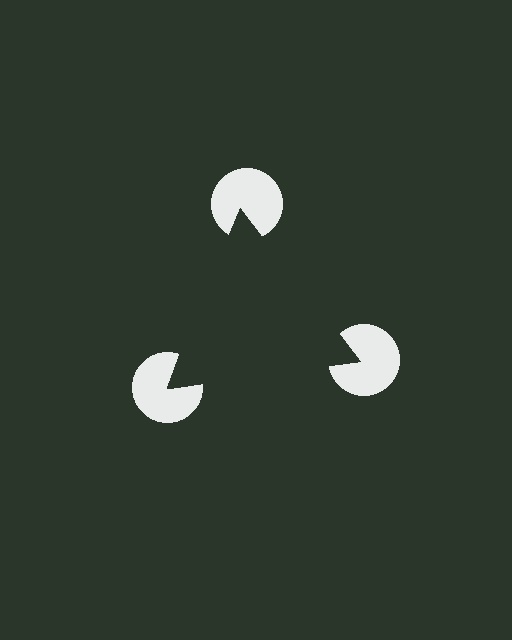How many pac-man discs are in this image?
There are 3 — one at each vertex of the illusory triangle.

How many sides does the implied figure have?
3 sides.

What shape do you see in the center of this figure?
An illusory triangle — its edges are inferred from the aligned wedge cuts in the pac-man discs, not physically drawn.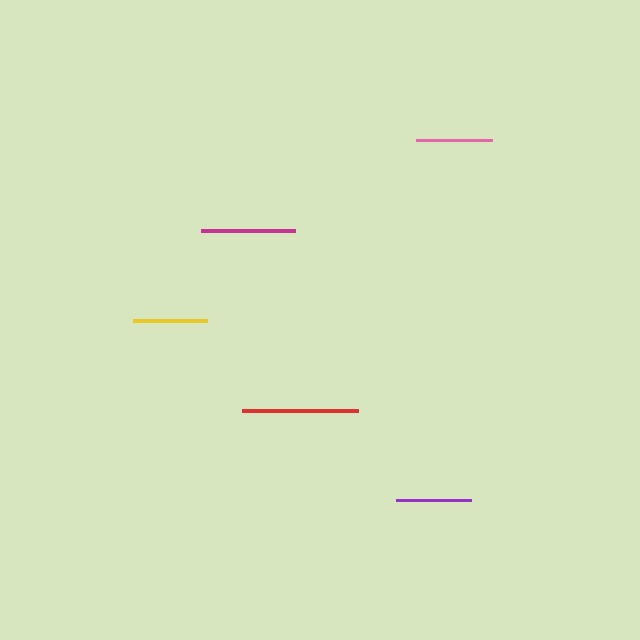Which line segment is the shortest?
The yellow line is the shortest at approximately 74 pixels.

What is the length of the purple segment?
The purple segment is approximately 76 pixels long.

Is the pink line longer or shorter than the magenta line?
The magenta line is longer than the pink line.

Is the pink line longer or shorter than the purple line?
The pink line is longer than the purple line.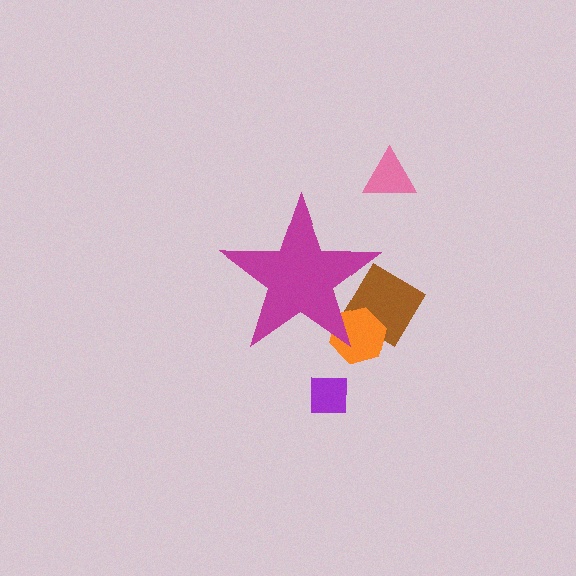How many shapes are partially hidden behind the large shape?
2 shapes are partially hidden.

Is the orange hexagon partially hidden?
Yes, the orange hexagon is partially hidden behind the magenta star.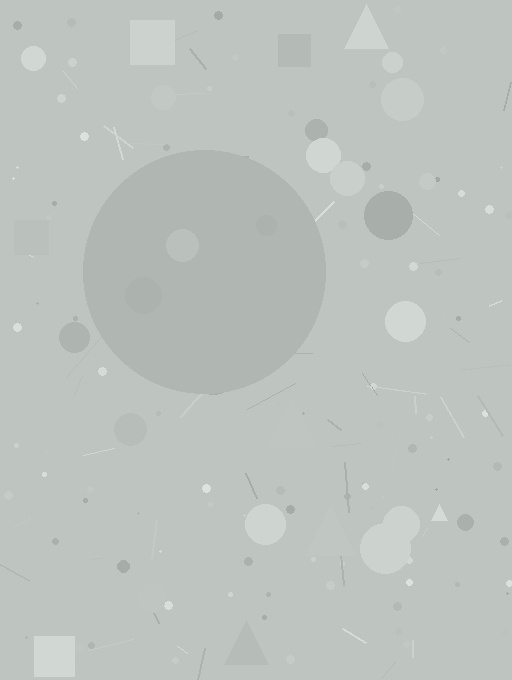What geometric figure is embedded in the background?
A circle is embedded in the background.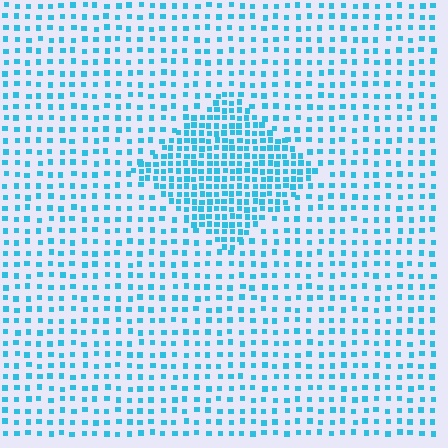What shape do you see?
I see a diamond.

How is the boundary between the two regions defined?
The boundary is defined by a change in element density (approximately 2.2x ratio). All elements are the same color, size, and shape.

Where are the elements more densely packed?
The elements are more densely packed inside the diamond boundary.